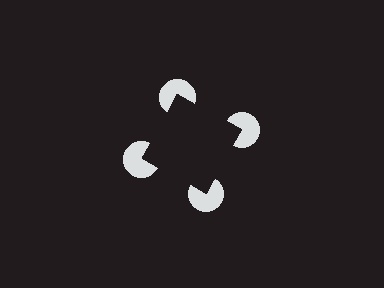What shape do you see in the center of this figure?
An illusory square — its edges are inferred from the aligned wedge cuts in the pac-man discs, not physically drawn.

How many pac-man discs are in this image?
There are 4 — one at each vertex of the illusory square.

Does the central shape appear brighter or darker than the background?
It typically appears slightly darker than the background, even though no actual brightness change is drawn.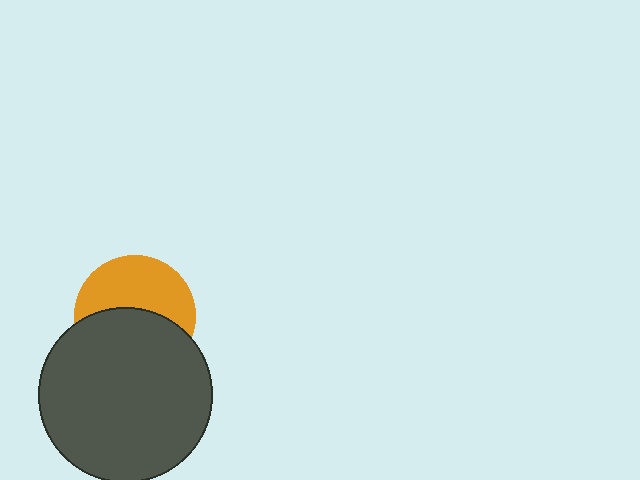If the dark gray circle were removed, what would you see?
You would see the complete orange circle.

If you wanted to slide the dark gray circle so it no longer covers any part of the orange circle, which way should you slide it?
Slide it down — that is the most direct way to separate the two shapes.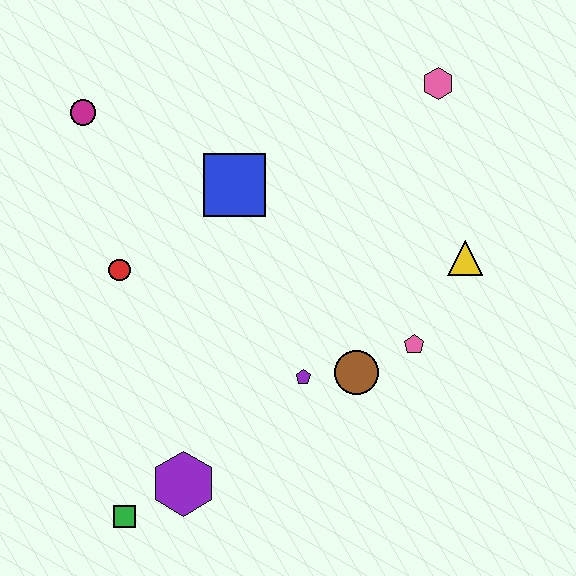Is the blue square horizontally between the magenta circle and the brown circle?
Yes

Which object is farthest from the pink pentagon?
The magenta circle is farthest from the pink pentagon.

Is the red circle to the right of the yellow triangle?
No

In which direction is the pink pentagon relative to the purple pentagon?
The pink pentagon is to the right of the purple pentagon.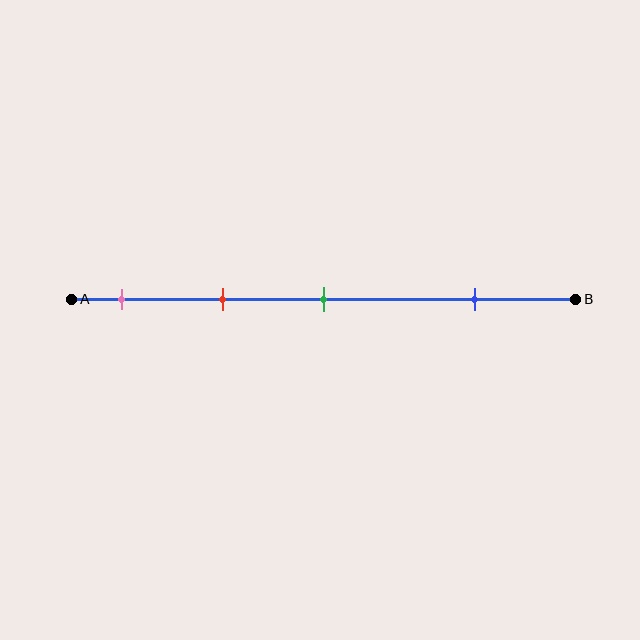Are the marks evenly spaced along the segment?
No, the marks are not evenly spaced.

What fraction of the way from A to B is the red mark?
The red mark is approximately 30% (0.3) of the way from A to B.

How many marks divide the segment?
There are 4 marks dividing the segment.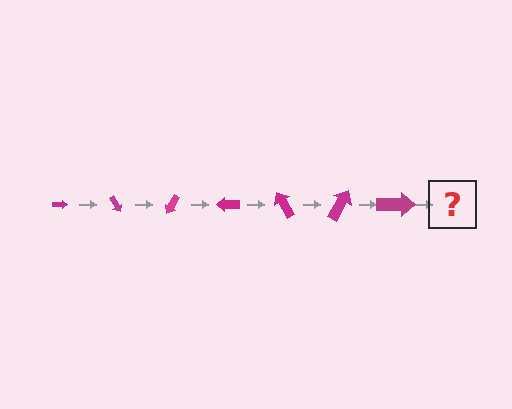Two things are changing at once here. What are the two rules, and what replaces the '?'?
The two rules are that the arrow grows larger each step and it rotates 60 degrees each step. The '?' should be an arrow, larger than the previous one and rotated 420 degrees from the start.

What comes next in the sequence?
The next element should be an arrow, larger than the previous one and rotated 420 degrees from the start.